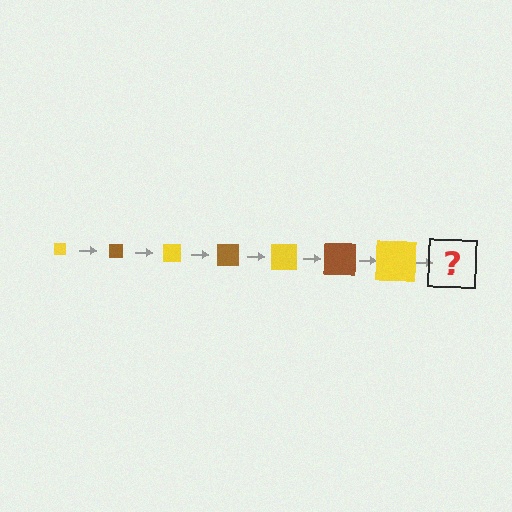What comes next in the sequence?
The next element should be a brown square, larger than the previous one.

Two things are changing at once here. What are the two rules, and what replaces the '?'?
The two rules are that the square grows larger each step and the color cycles through yellow and brown. The '?' should be a brown square, larger than the previous one.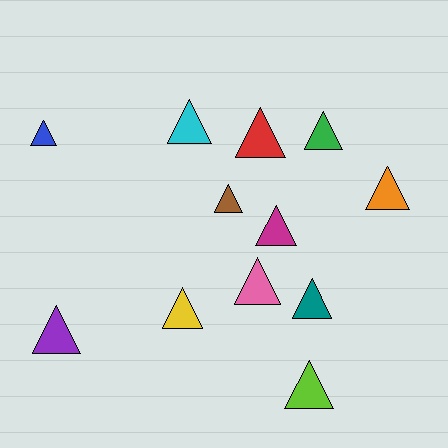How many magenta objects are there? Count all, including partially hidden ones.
There is 1 magenta object.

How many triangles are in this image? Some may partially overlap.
There are 12 triangles.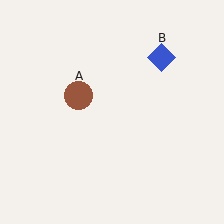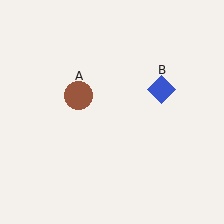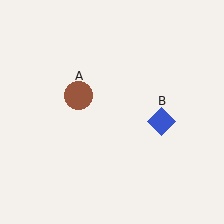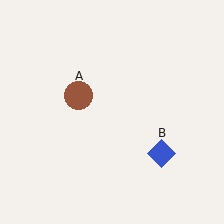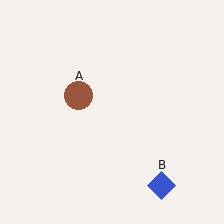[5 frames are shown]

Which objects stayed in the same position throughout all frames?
Brown circle (object A) remained stationary.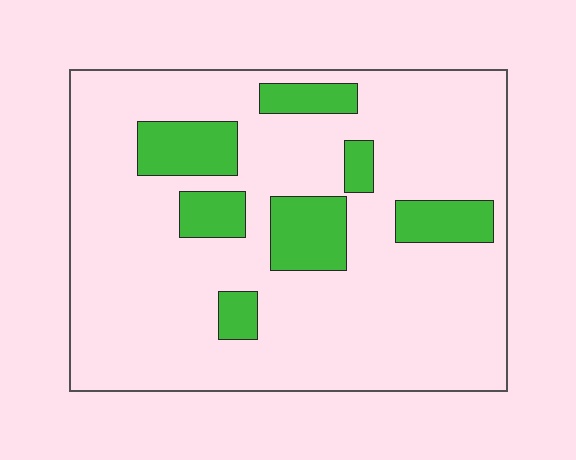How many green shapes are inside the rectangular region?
7.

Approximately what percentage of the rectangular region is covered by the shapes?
Approximately 20%.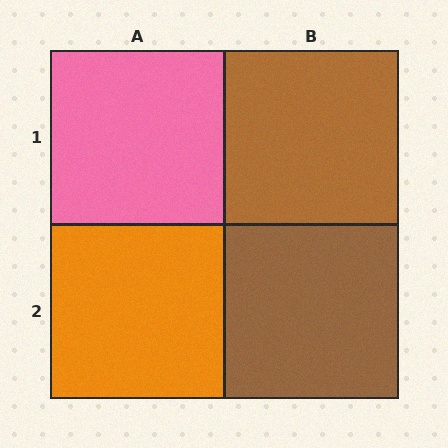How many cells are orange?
1 cell is orange.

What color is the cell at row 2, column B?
Brown.